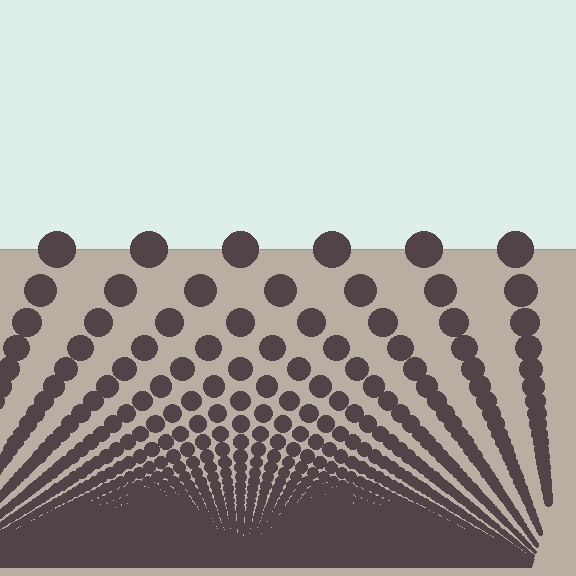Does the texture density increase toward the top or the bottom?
Density increases toward the bottom.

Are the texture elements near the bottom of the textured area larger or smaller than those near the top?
Smaller. The gradient is inverted — elements near the bottom are smaller and denser.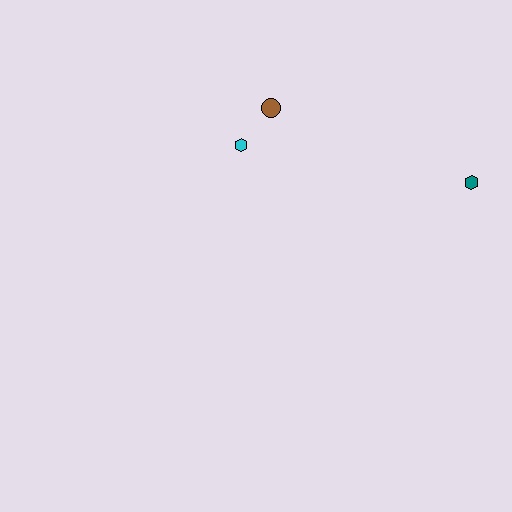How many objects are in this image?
There are 3 objects.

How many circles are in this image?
There is 1 circle.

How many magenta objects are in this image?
There are no magenta objects.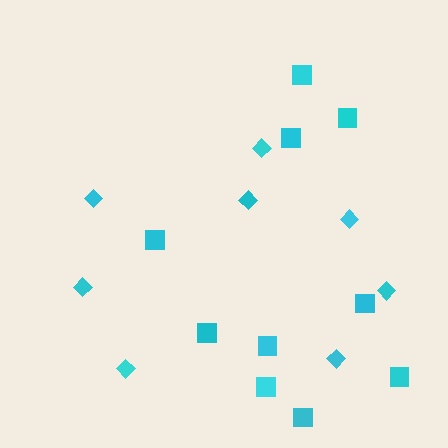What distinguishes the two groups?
There are 2 groups: one group of diamonds (8) and one group of squares (10).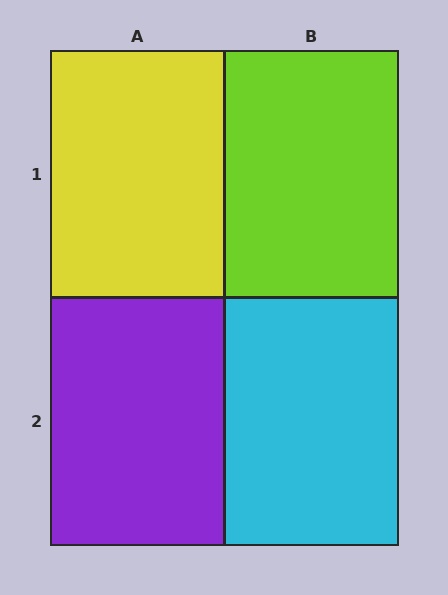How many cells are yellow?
1 cell is yellow.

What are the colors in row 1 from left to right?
Yellow, lime.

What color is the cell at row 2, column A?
Purple.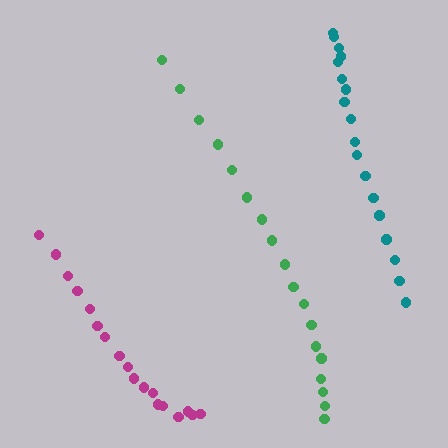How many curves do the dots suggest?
There are 3 distinct paths.